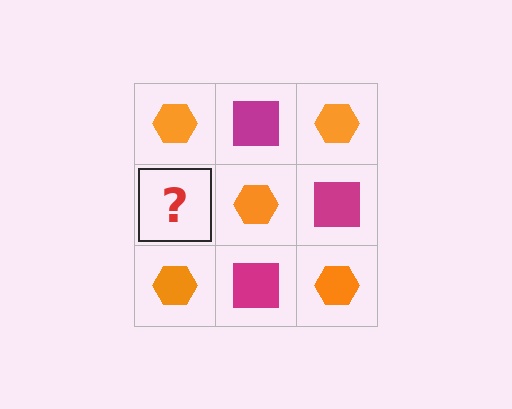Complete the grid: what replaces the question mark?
The question mark should be replaced with a magenta square.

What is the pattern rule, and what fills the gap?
The rule is that it alternates orange hexagon and magenta square in a checkerboard pattern. The gap should be filled with a magenta square.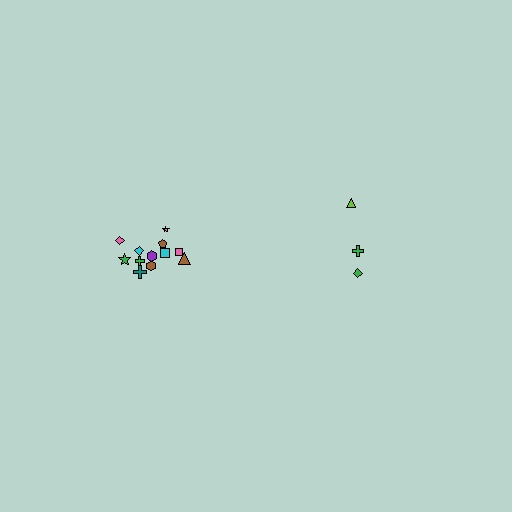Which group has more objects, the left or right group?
The left group.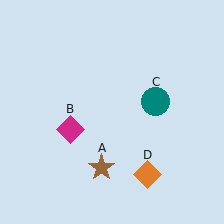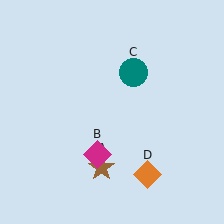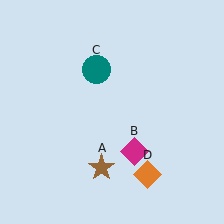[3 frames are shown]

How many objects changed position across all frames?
2 objects changed position: magenta diamond (object B), teal circle (object C).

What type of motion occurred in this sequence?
The magenta diamond (object B), teal circle (object C) rotated counterclockwise around the center of the scene.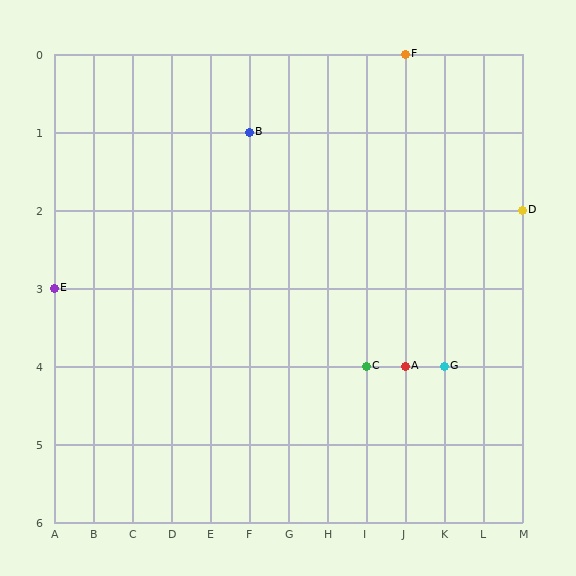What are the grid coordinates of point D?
Point D is at grid coordinates (M, 2).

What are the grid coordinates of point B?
Point B is at grid coordinates (F, 1).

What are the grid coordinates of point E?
Point E is at grid coordinates (A, 3).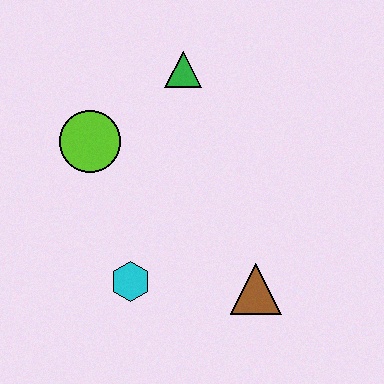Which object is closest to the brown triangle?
The cyan hexagon is closest to the brown triangle.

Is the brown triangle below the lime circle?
Yes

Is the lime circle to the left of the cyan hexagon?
Yes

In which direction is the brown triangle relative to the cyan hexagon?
The brown triangle is to the right of the cyan hexagon.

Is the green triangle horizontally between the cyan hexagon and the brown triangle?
Yes